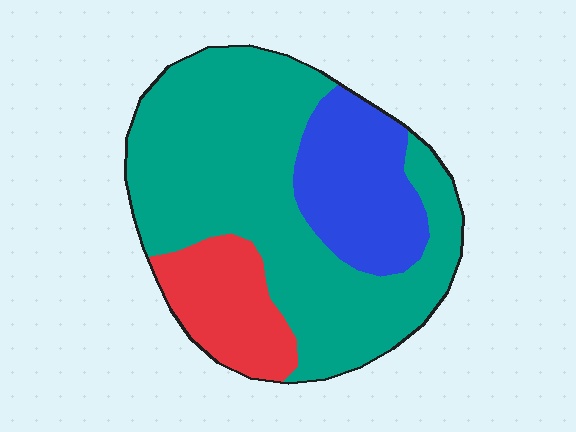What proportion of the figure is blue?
Blue covers 21% of the figure.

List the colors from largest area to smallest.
From largest to smallest: teal, blue, red.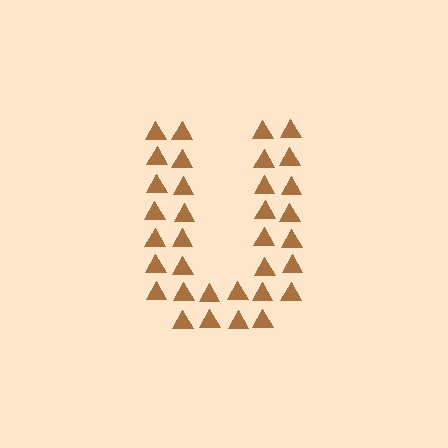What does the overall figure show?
The overall figure shows the letter U.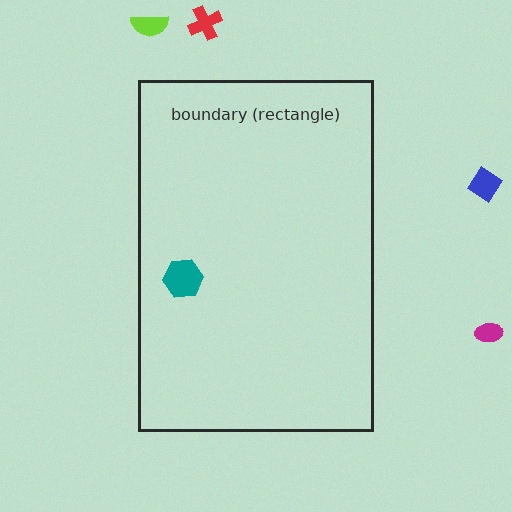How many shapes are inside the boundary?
1 inside, 4 outside.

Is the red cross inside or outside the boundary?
Outside.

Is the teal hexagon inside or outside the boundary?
Inside.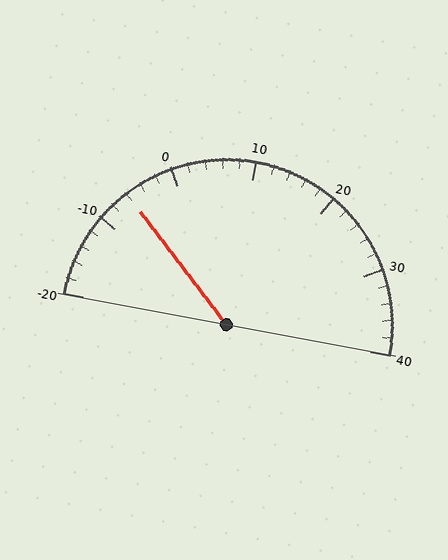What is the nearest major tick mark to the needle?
The nearest major tick mark is -10.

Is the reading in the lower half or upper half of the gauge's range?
The reading is in the lower half of the range (-20 to 40).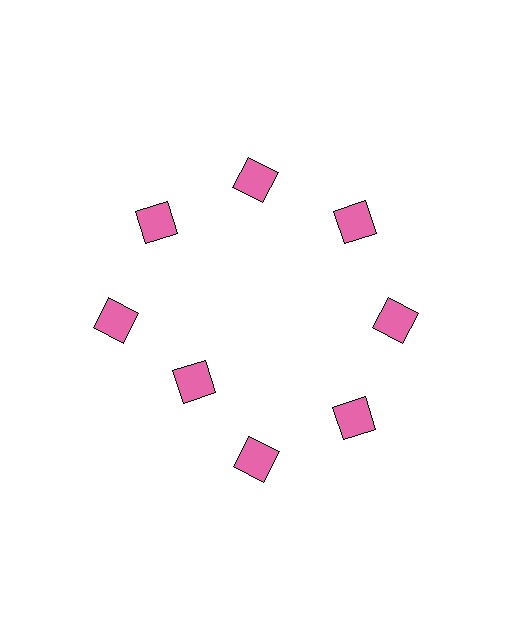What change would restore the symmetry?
The symmetry would be restored by moving it outward, back onto the ring so that all 8 diamonds sit at equal angles and equal distance from the center.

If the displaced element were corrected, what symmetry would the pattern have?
It would have 8-fold rotational symmetry — the pattern would map onto itself every 45 degrees.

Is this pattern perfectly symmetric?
No. The 8 pink diamonds are arranged in a ring, but one element near the 8 o'clock position is pulled inward toward the center, breaking the 8-fold rotational symmetry.